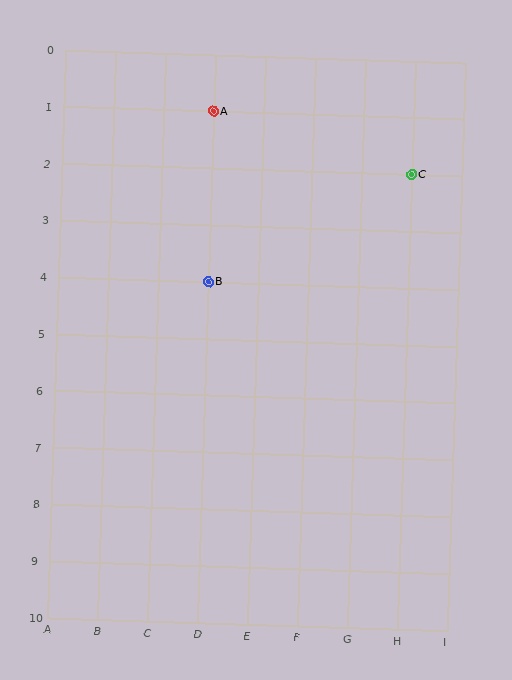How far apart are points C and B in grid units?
Points C and B are 4 columns and 2 rows apart (about 4.5 grid units diagonally).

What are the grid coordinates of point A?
Point A is at grid coordinates (D, 1).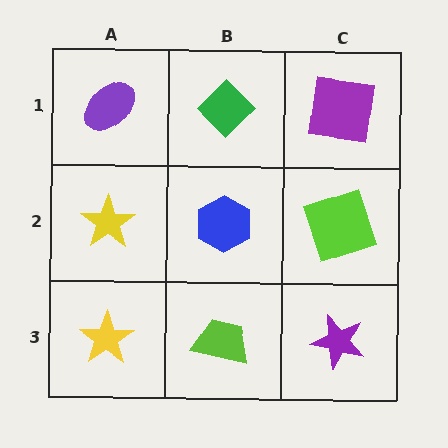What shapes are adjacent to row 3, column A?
A yellow star (row 2, column A), a lime trapezoid (row 3, column B).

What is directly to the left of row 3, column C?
A lime trapezoid.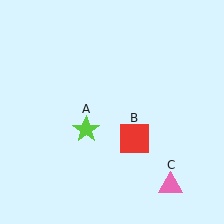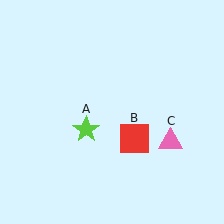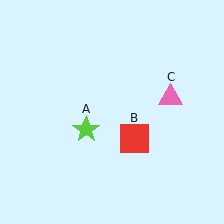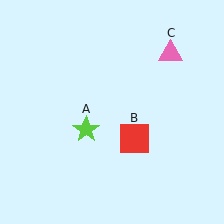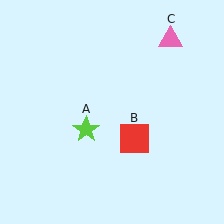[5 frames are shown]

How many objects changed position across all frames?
1 object changed position: pink triangle (object C).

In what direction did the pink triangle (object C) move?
The pink triangle (object C) moved up.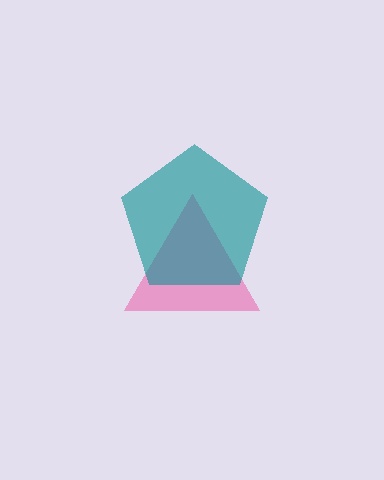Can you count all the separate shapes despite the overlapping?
Yes, there are 2 separate shapes.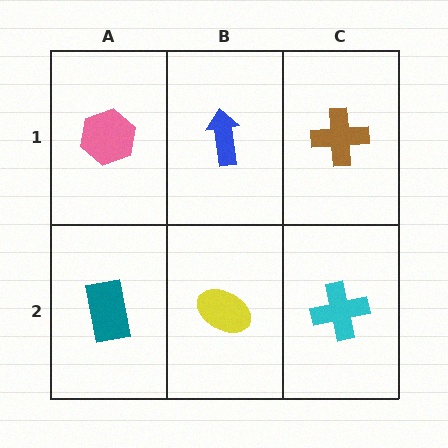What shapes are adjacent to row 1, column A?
A teal rectangle (row 2, column A), a blue arrow (row 1, column B).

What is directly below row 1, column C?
A cyan cross.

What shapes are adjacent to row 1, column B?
A yellow ellipse (row 2, column B), a pink hexagon (row 1, column A), a brown cross (row 1, column C).